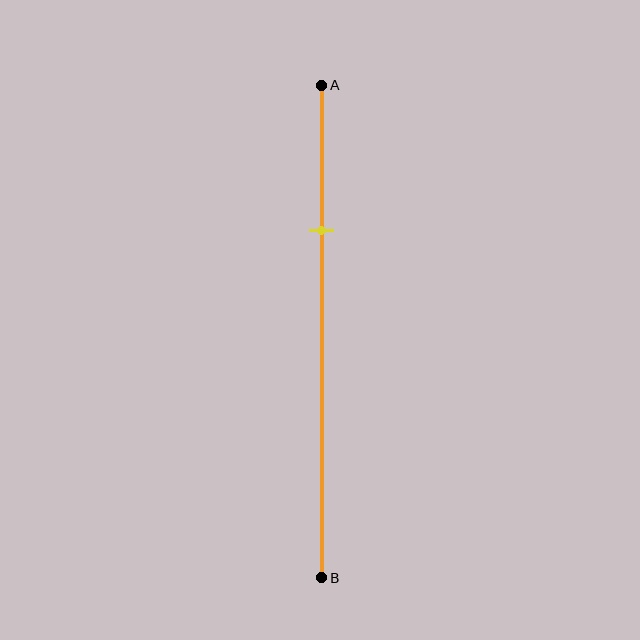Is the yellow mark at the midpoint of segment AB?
No, the mark is at about 30% from A, not at the 50% midpoint.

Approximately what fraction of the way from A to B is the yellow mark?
The yellow mark is approximately 30% of the way from A to B.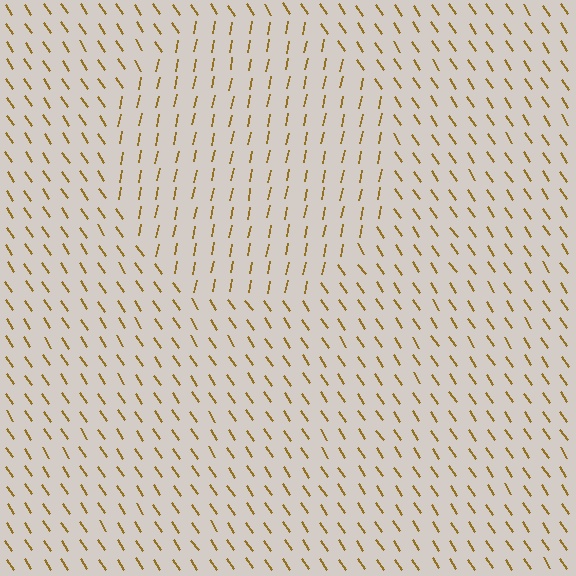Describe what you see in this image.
The image is filled with small brown line segments. A circle region in the image has lines oriented differently from the surrounding lines, creating a visible texture boundary.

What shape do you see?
I see a circle.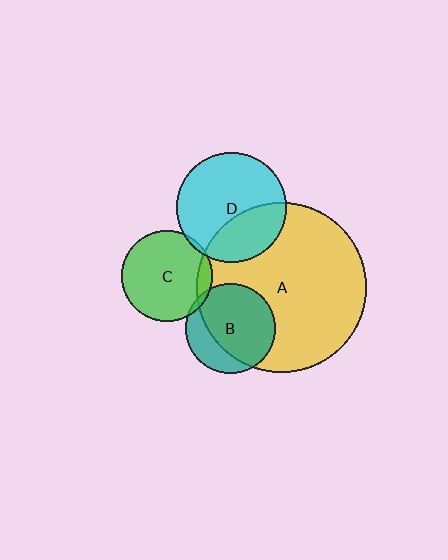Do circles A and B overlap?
Yes.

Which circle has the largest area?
Circle A (yellow).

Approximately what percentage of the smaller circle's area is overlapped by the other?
Approximately 70%.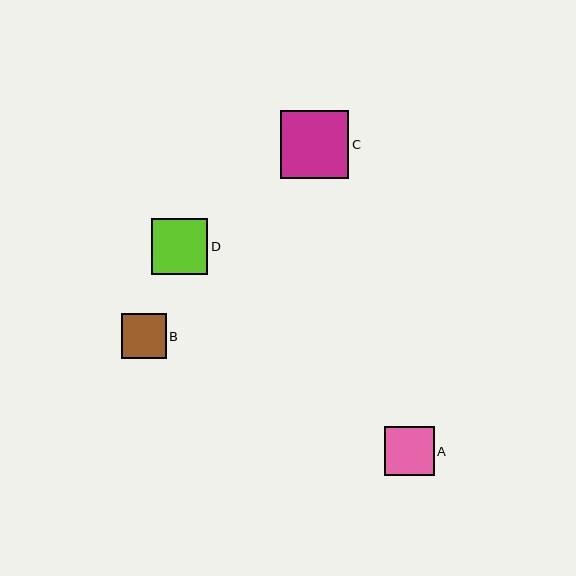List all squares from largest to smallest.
From largest to smallest: C, D, A, B.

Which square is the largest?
Square C is the largest with a size of approximately 68 pixels.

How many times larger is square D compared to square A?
Square D is approximately 1.1 times the size of square A.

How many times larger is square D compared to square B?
Square D is approximately 1.2 times the size of square B.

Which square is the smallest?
Square B is the smallest with a size of approximately 45 pixels.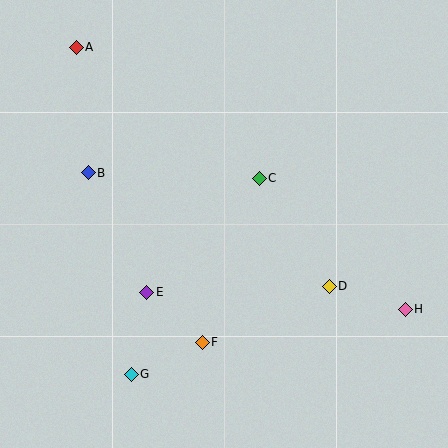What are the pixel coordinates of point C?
Point C is at (259, 178).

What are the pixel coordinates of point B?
Point B is at (88, 173).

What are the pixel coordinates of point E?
Point E is at (147, 292).